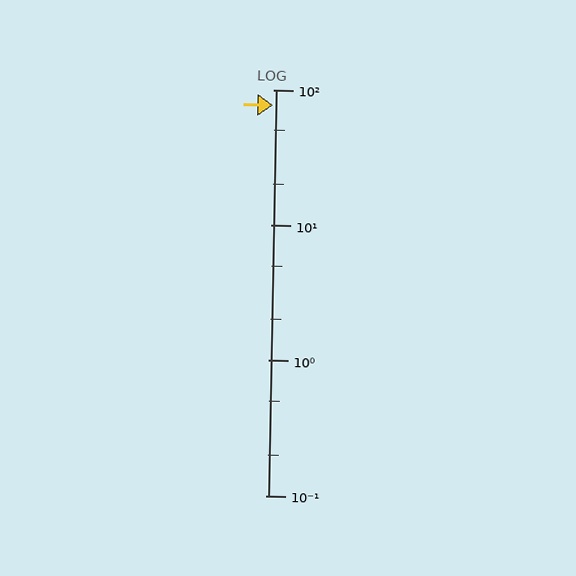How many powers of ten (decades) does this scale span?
The scale spans 3 decades, from 0.1 to 100.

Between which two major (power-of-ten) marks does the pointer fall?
The pointer is between 10 and 100.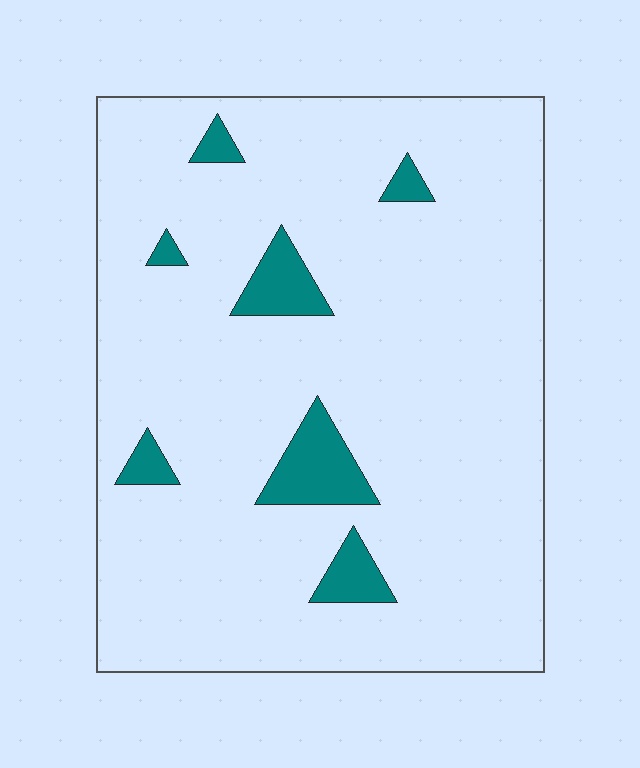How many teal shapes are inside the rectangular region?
7.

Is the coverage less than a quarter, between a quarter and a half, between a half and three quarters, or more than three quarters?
Less than a quarter.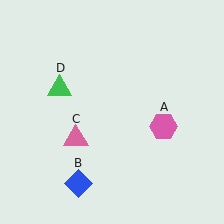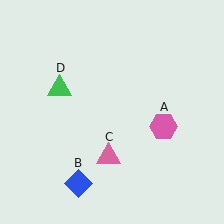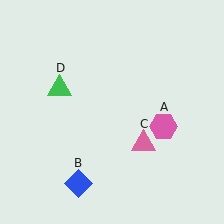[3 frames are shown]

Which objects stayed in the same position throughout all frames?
Pink hexagon (object A) and blue diamond (object B) and green triangle (object D) remained stationary.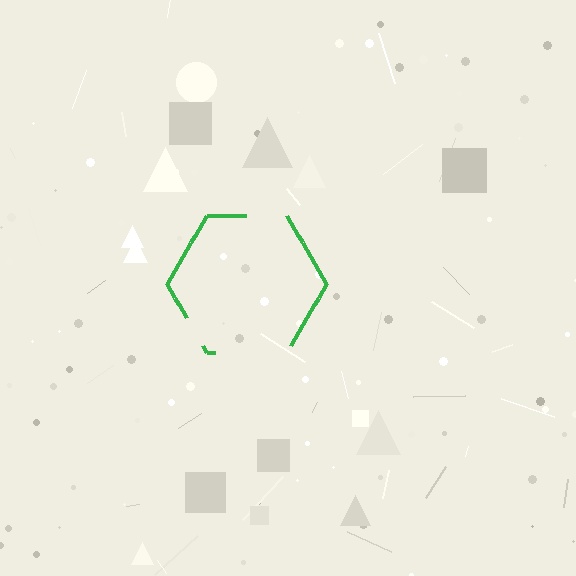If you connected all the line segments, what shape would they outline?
They would outline a hexagon.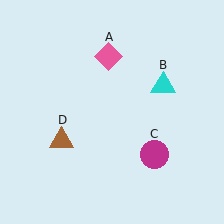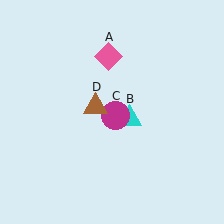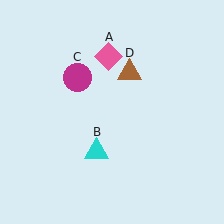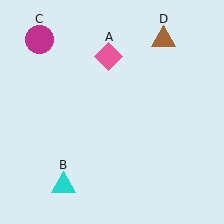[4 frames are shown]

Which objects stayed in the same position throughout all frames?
Pink diamond (object A) remained stationary.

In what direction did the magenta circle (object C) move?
The magenta circle (object C) moved up and to the left.